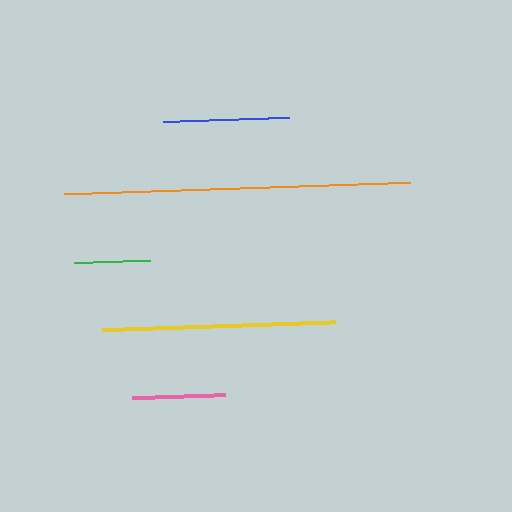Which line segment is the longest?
The orange line is the longest at approximately 346 pixels.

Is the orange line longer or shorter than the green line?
The orange line is longer than the green line.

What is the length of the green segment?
The green segment is approximately 76 pixels long.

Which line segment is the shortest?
The green line is the shortest at approximately 76 pixels.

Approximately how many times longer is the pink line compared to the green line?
The pink line is approximately 1.2 times the length of the green line.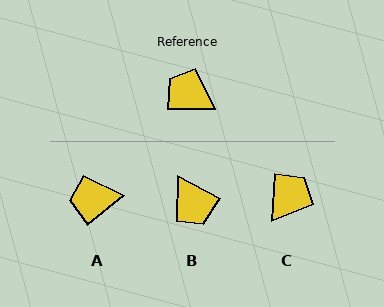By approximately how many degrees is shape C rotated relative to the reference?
Approximately 93 degrees clockwise.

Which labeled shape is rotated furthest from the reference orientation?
B, about 152 degrees away.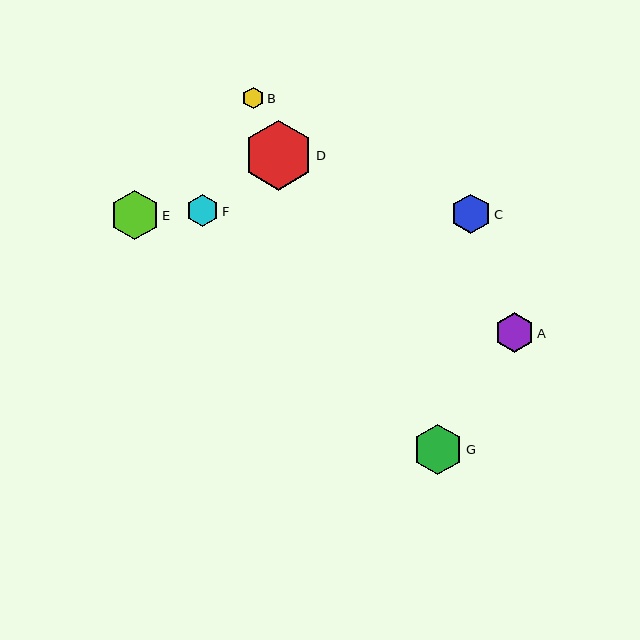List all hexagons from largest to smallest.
From largest to smallest: D, G, E, C, A, F, B.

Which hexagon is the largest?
Hexagon D is the largest with a size of approximately 70 pixels.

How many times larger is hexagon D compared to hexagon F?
Hexagon D is approximately 2.2 times the size of hexagon F.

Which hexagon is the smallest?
Hexagon B is the smallest with a size of approximately 22 pixels.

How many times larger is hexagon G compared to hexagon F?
Hexagon G is approximately 1.6 times the size of hexagon F.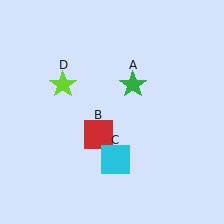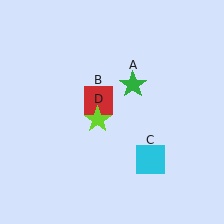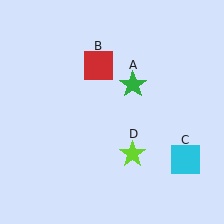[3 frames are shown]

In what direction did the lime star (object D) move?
The lime star (object D) moved down and to the right.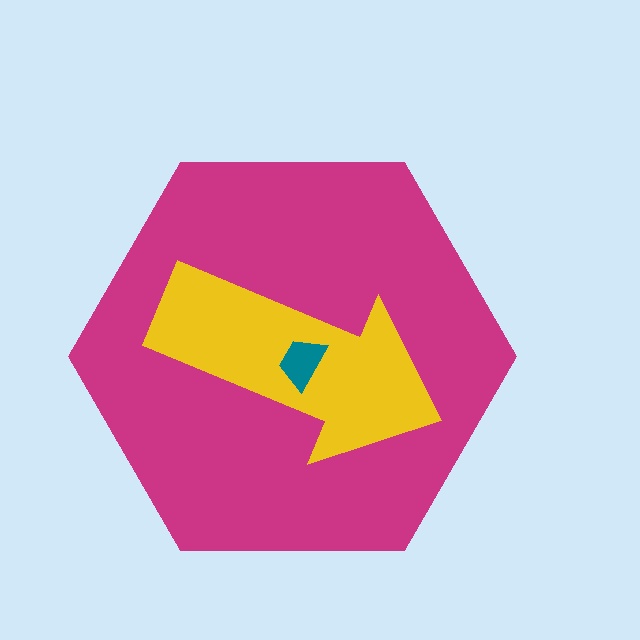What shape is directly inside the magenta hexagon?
The yellow arrow.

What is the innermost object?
The teal trapezoid.